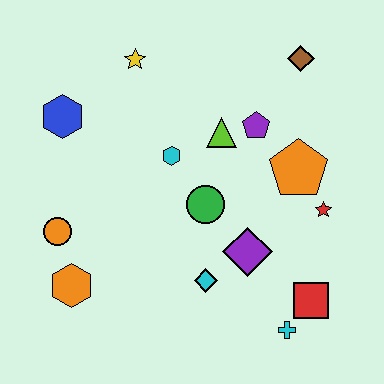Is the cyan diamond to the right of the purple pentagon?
No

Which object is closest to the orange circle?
The orange hexagon is closest to the orange circle.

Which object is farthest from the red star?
The blue hexagon is farthest from the red star.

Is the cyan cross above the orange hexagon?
No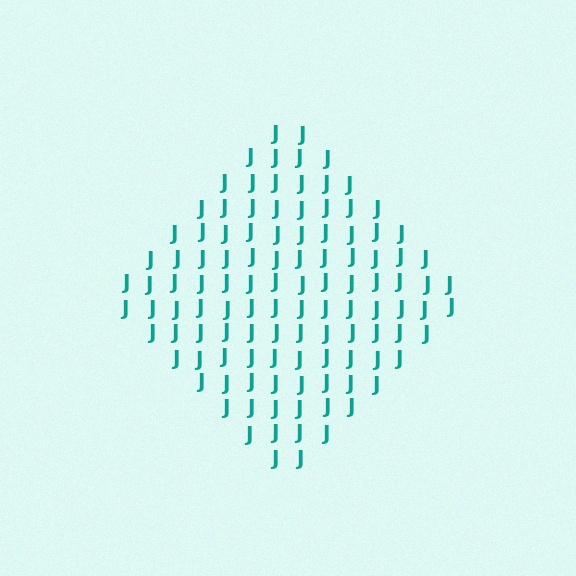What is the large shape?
The large shape is a diamond.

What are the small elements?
The small elements are letter J's.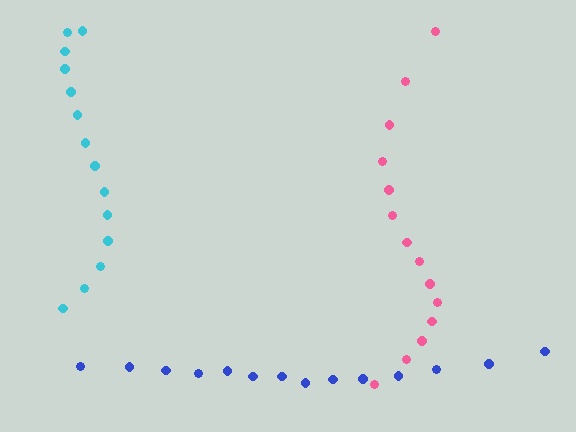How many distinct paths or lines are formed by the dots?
There are 3 distinct paths.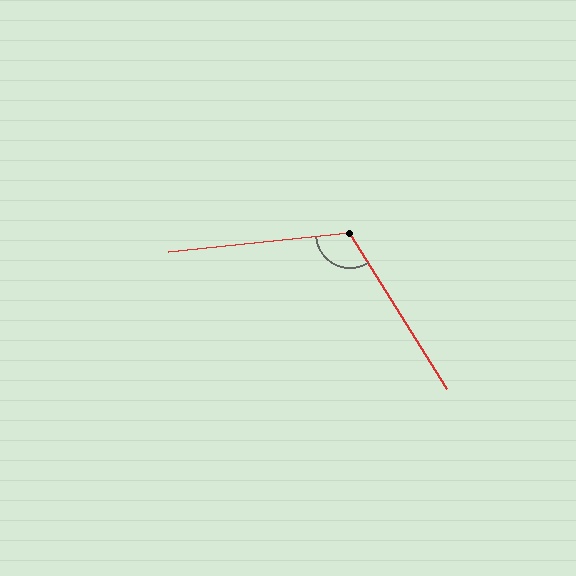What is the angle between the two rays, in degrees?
Approximately 116 degrees.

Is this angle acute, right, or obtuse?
It is obtuse.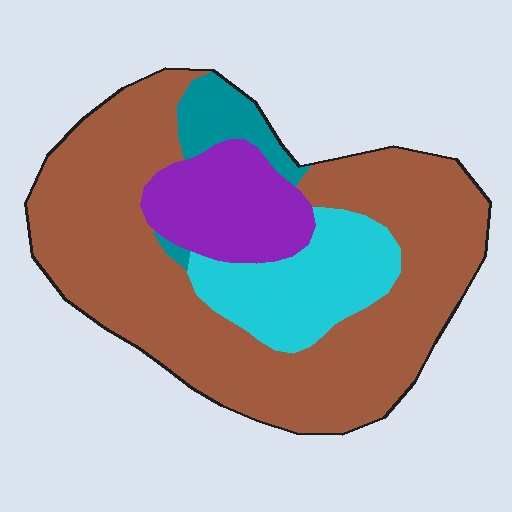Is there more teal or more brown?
Brown.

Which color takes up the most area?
Brown, at roughly 65%.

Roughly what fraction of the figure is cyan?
Cyan covers 15% of the figure.